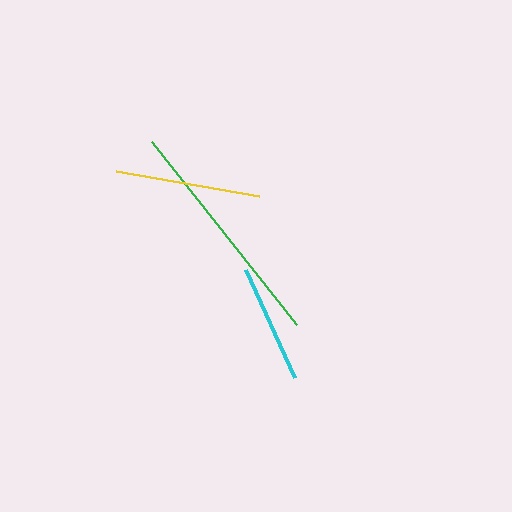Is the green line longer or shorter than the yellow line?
The green line is longer than the yellow line.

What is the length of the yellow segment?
The yellow segment is approximately 145 pixels long.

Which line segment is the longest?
The green line is the longest at approximately 233 pixels.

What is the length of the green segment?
The green segment is approximately 233 pixels long.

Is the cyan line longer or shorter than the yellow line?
The yellow line is longer than the cyan line.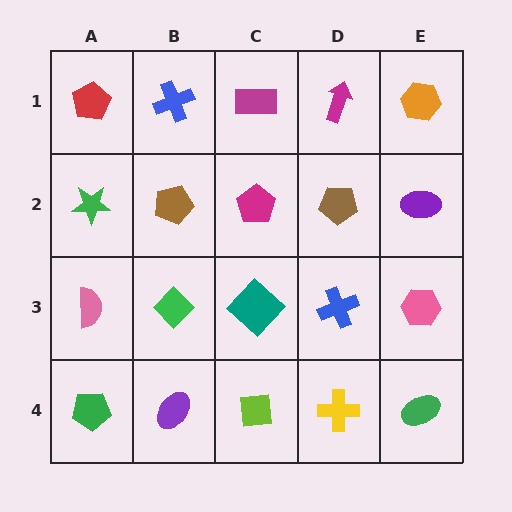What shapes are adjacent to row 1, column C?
A magenta pentagon (row 2, column C), a blue cross (row 1, column B), a magenta arrow (row 1, column D).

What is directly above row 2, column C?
A magenta rectangle.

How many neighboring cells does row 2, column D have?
4.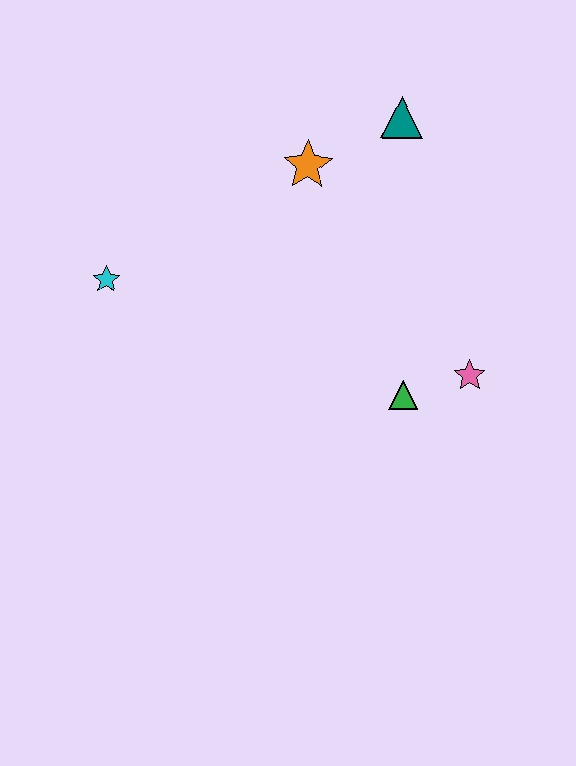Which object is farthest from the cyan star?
The pink star is farthest from the cyan star.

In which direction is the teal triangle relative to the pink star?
The teal triangle is above the pink star.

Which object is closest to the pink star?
The green triangle is closest to the pink star.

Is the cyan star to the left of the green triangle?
Yes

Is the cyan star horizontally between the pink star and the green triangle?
No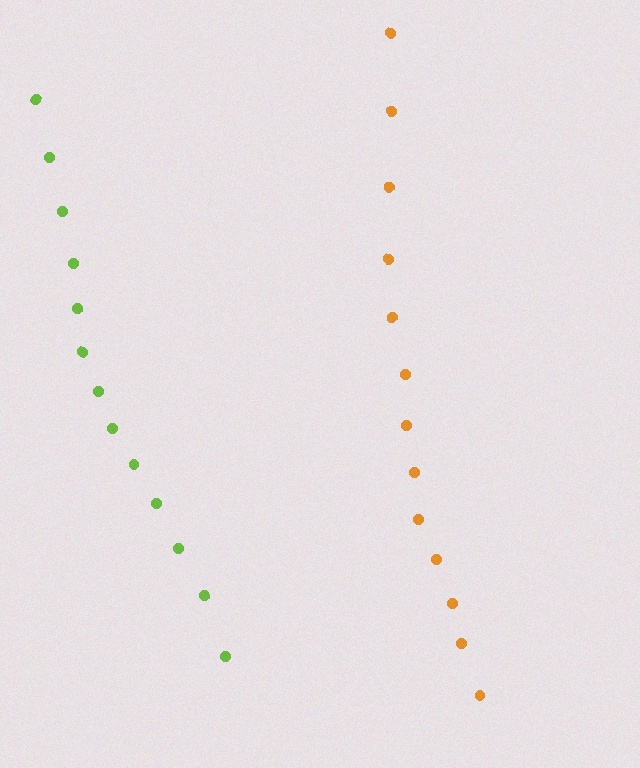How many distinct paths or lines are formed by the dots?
There are 2 distinct paths.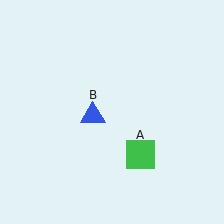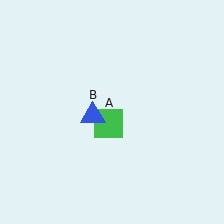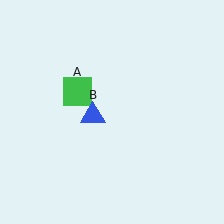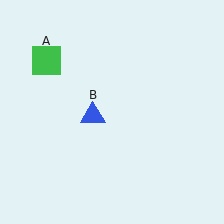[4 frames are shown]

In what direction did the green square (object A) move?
The green square (object A) moved up and to the left.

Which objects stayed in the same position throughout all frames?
Blue triangle (object B) remained stationary.